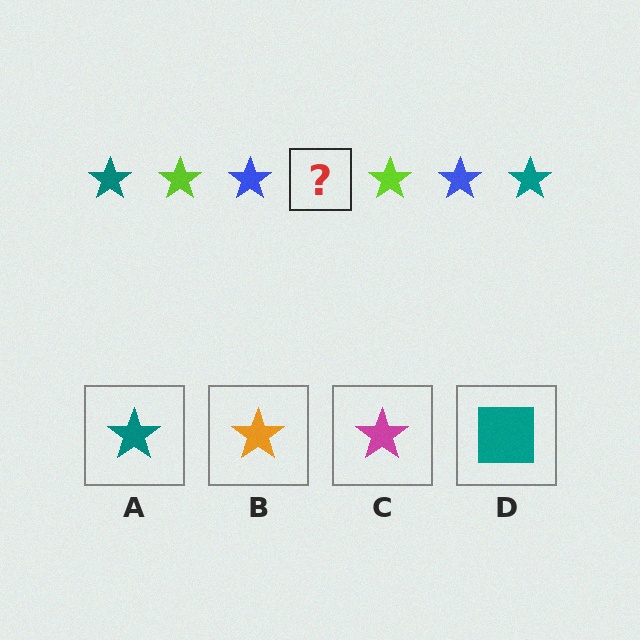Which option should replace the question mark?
Option A.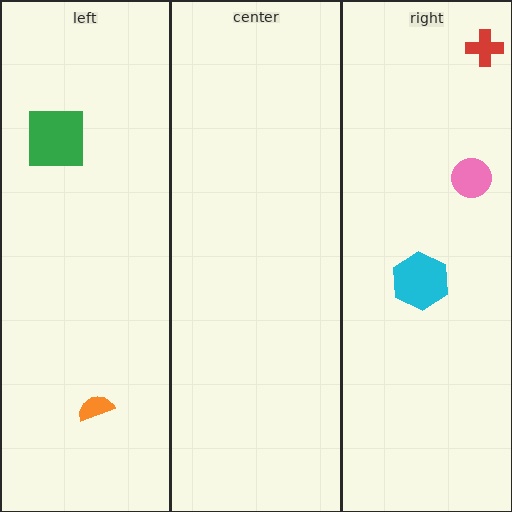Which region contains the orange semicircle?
The left region.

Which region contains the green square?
The left region.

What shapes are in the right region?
The pink circle, the red cross, the cyan hexagon.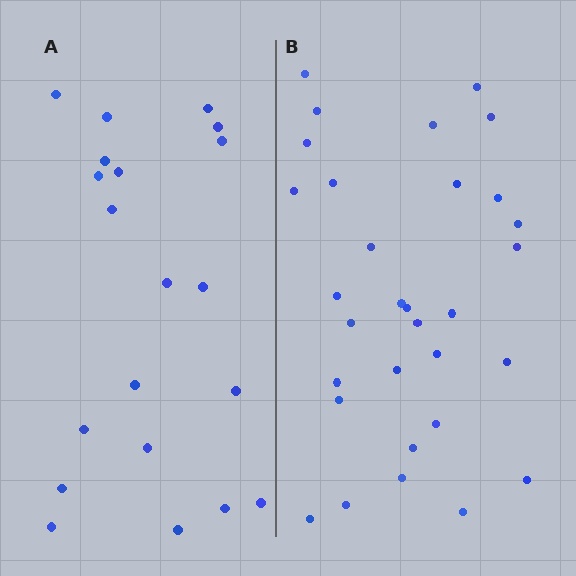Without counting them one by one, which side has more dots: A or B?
Region B (the right region) has more dots.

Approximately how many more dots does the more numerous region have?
Region B has roughly 12 or so more dots than region A.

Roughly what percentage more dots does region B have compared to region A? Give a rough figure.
About 55% more.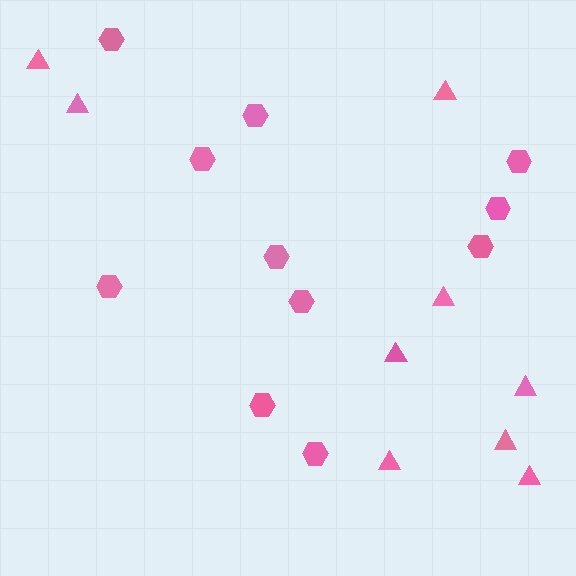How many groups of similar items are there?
There are 2 groups: one group of hexagons (11) and one group of triangles (9).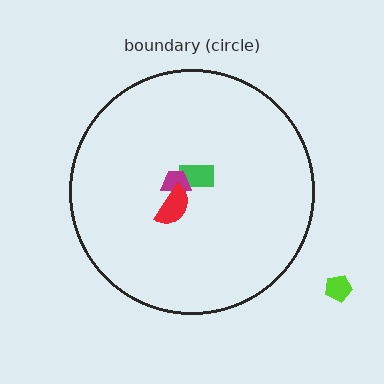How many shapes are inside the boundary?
3 inside, 1 outside.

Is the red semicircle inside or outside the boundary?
Inside.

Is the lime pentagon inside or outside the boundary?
Outside.